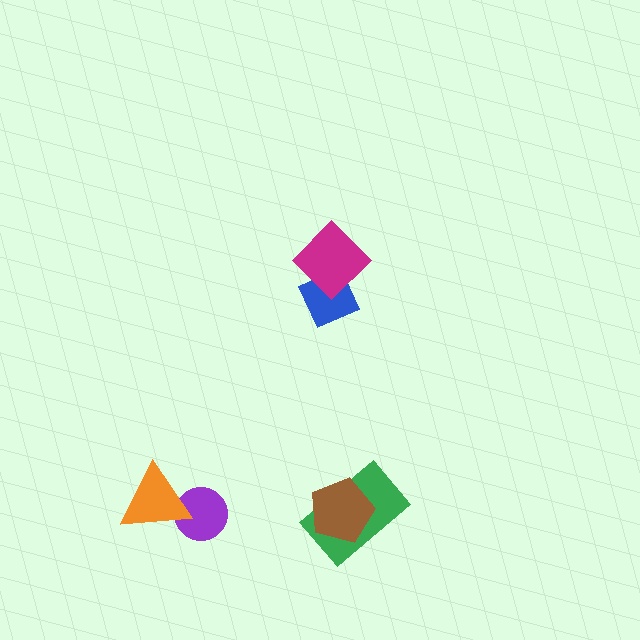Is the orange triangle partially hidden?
No, no other shape covers it.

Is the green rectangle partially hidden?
Yes, it is partially covered by another shape.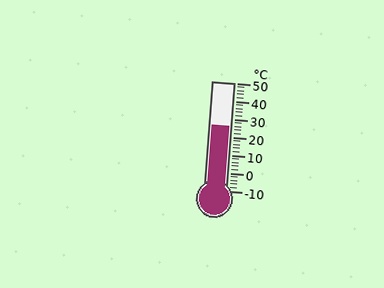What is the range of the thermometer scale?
The thermometer scale ranges from -10°C to 50°C.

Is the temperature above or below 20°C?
The temperature is above 20°C.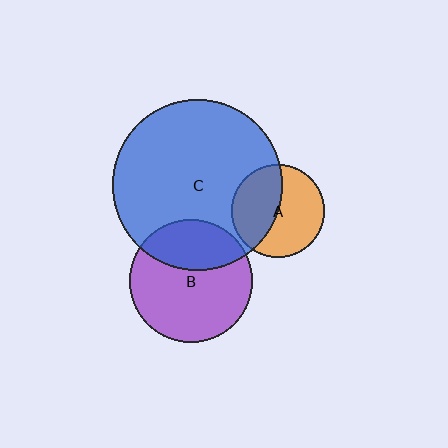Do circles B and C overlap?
Yes.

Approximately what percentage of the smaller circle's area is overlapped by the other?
Approximately 30%.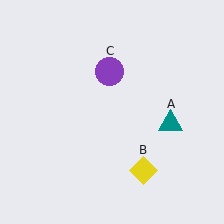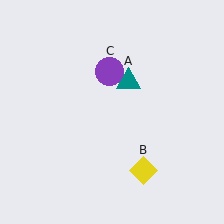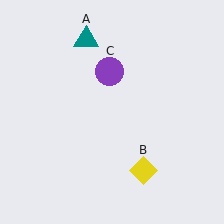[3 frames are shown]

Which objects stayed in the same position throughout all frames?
Yellow diamond (object B) and purple circle (object C) remained stationary.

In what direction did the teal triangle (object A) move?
The teal triangle (object A) moved up and to the left.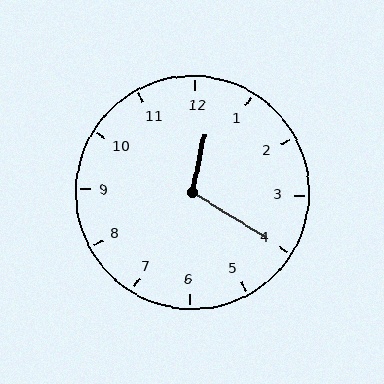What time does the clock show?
12:20.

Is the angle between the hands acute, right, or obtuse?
It is obtuse.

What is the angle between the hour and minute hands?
Approximately 110 degrees.